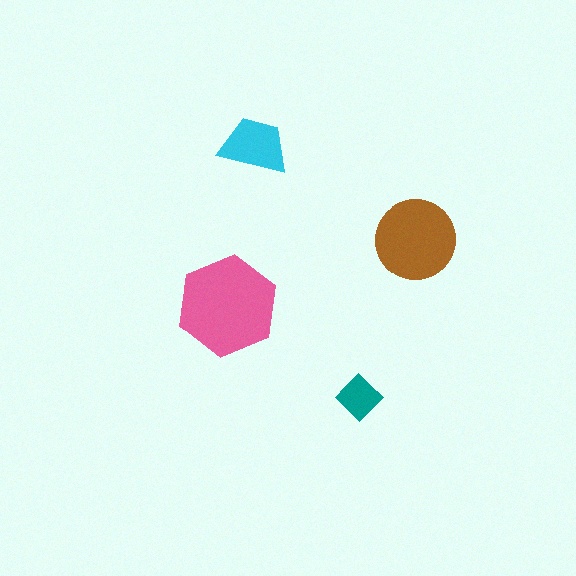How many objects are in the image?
There are 4 objects in the image.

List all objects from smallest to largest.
The teal diamond, the cyan trapezoid, the brown circle, the pink hexagon.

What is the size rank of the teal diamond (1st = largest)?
4th.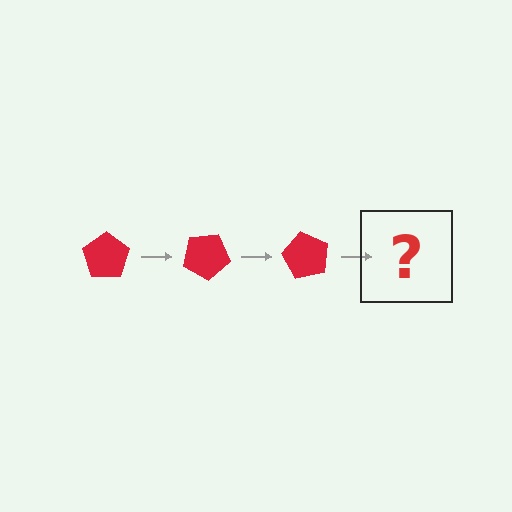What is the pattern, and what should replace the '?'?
The pattern is that the pentagon rotates 30 degrees each step. The '?' should be a red pentagon rotated 90 degrees.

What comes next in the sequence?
The next element should be a red pentagon rotated 90 degrees.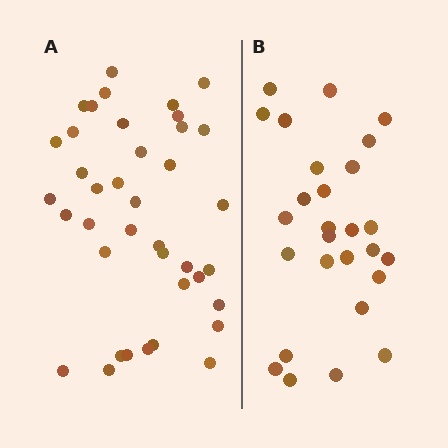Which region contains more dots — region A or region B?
Region A (the left region) has more dots.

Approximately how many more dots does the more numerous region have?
Region A has roughly 12 or so more dots than region B.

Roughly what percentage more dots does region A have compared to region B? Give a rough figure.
About 45% more.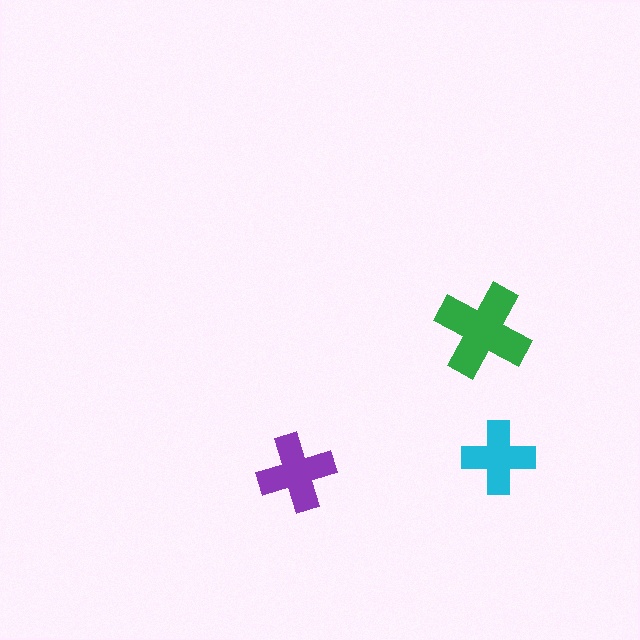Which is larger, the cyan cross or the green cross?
The green one.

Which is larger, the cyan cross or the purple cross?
The purple one.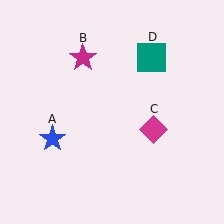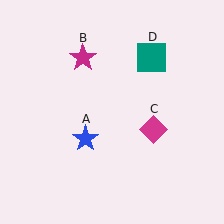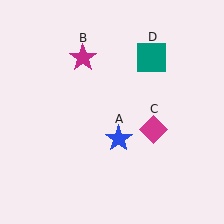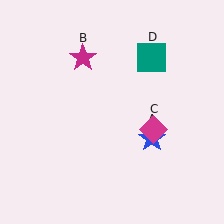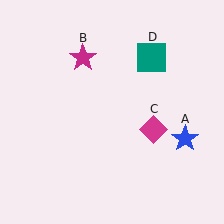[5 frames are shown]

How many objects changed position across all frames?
1 object changed position: blue star (object A).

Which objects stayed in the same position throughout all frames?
Magenta star (object B) and magenta diamond (object C) and teal square (object D) remained stationary.